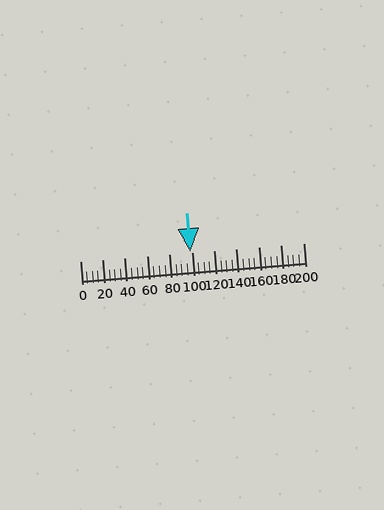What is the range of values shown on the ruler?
The ruler shows values from 0 to 200.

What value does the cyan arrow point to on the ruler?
The cyan arrow points to approximately 99.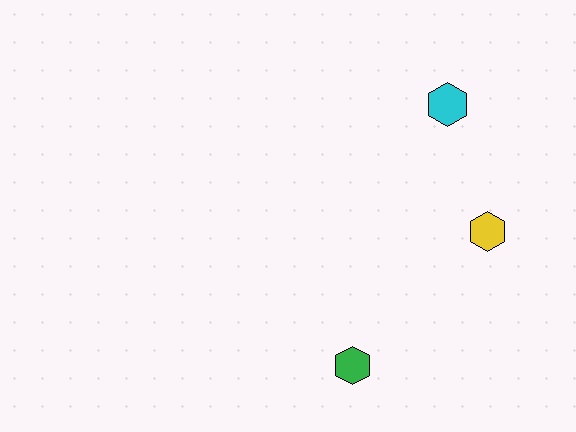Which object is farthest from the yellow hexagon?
The green hexagon is farthest from the yellow hexagon.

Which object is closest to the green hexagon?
The yellow hexagon is closest to the green hexagon.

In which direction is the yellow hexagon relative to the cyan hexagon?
The yellow hexagon is below the cyan hexagon.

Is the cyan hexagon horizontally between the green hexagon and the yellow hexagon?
Yes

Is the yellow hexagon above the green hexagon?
Yes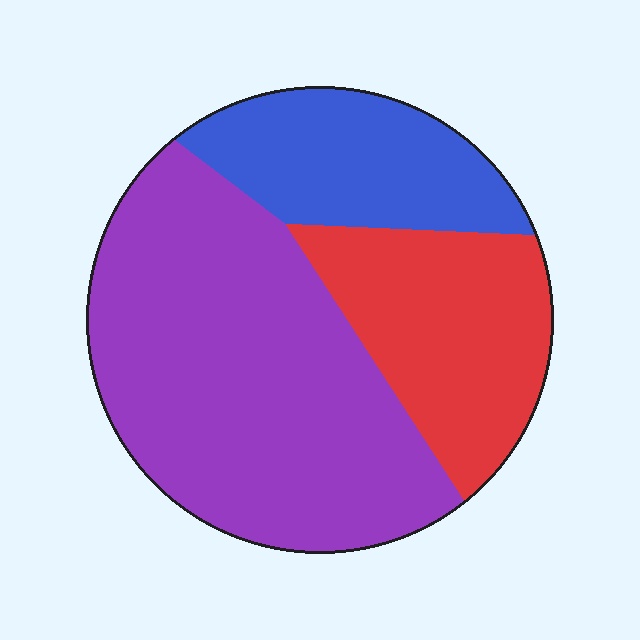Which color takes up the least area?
Blue, at roughly 20%.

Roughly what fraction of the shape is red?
Red covers about 25% of the shape.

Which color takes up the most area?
Purple, at roughly 55%.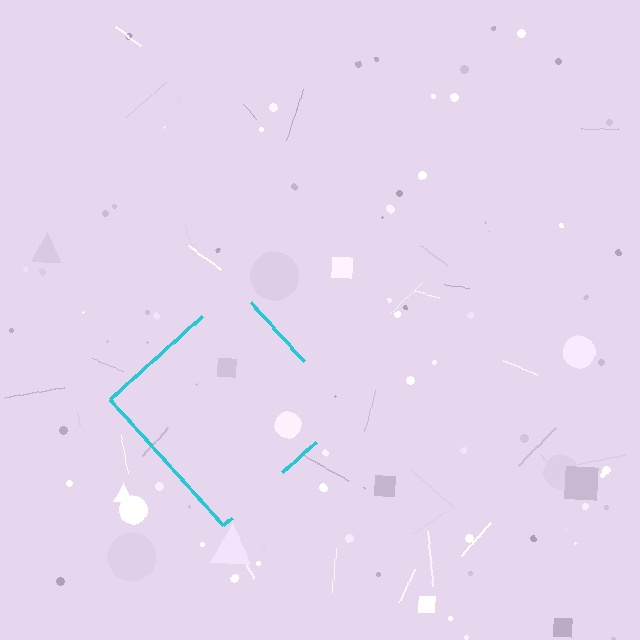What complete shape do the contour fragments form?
The contour fragments form a diamond.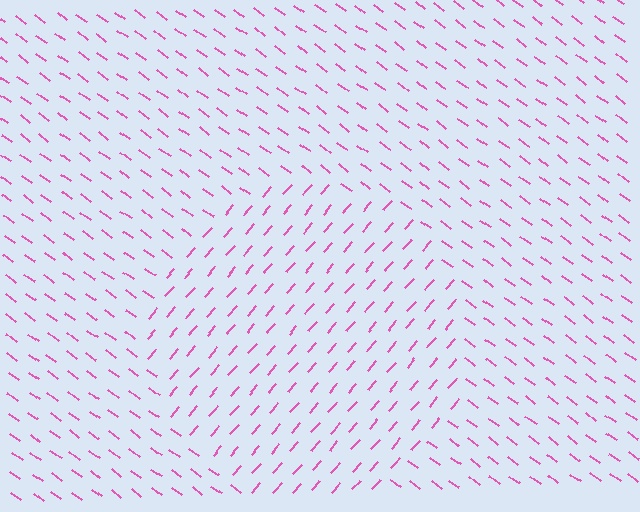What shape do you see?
I see a circle.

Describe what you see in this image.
The image is filled with small pink line segments. A circle region in the image has lines oriented differently from the surrounding lines, creating a visible texture boundary.